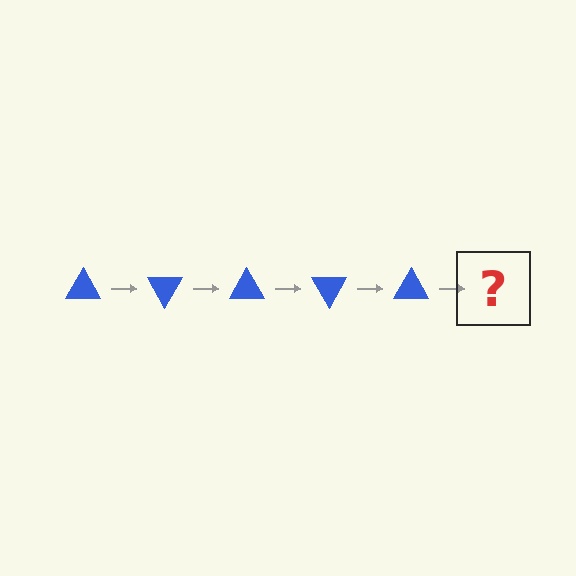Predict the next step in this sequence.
The next step is a blue triangle rotated 300 degrees.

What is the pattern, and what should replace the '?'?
The pattern is that the triangle rotates 60 degrees each step. The '?' should be a blue triangle rotated 300 degrees.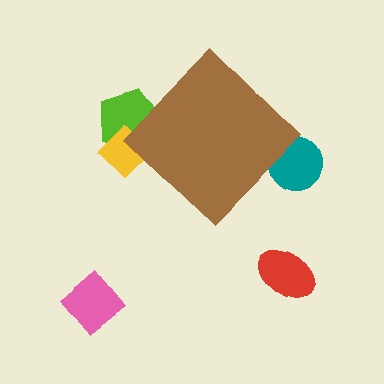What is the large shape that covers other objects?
A brown diamond.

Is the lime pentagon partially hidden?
Yes, the lime pentagon is partially hidden behind the brown diamond.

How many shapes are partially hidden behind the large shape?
3 shapes are partially hidden.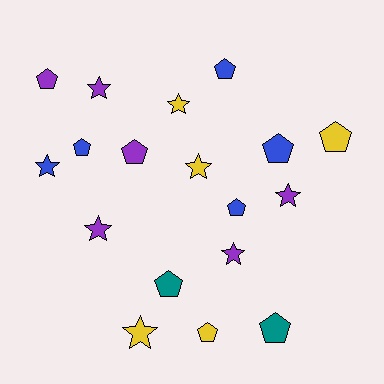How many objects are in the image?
There are 18 objects.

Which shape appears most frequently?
Pentagon, with 10 objects.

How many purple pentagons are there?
There are 2 purple pentagons.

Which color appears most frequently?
Purple, with 6 objects.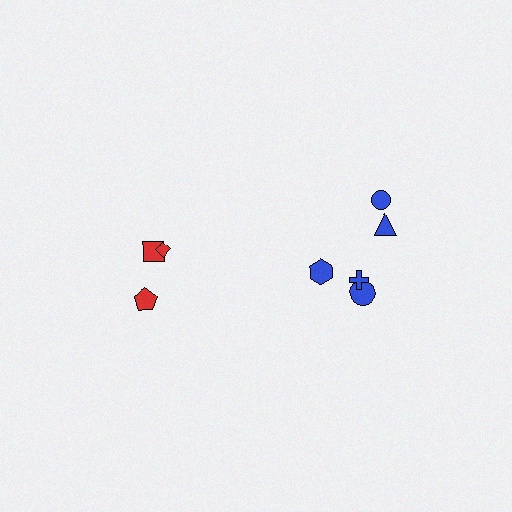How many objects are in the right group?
There are 5 objects.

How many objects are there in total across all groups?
There are 8 objects.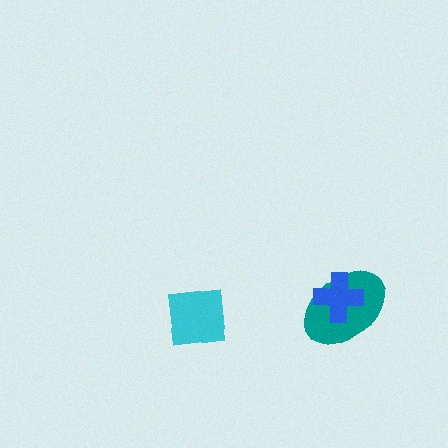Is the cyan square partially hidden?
No, no other shape covers it.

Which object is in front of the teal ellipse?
The blue cross is in front of the teal ellipse.